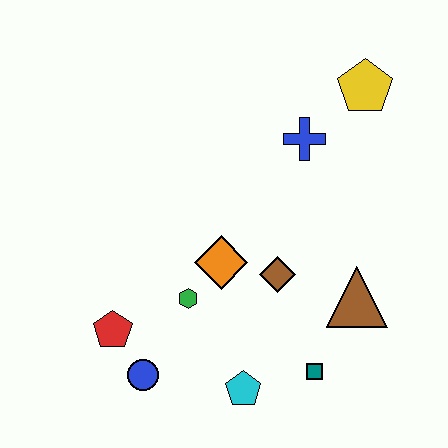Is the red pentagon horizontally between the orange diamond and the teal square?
No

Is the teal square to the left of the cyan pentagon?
No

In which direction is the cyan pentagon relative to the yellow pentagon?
The cyan pentagon is below the yellow pentagon.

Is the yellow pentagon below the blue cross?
No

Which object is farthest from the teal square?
The yellow pentagon is farthest from the teal square.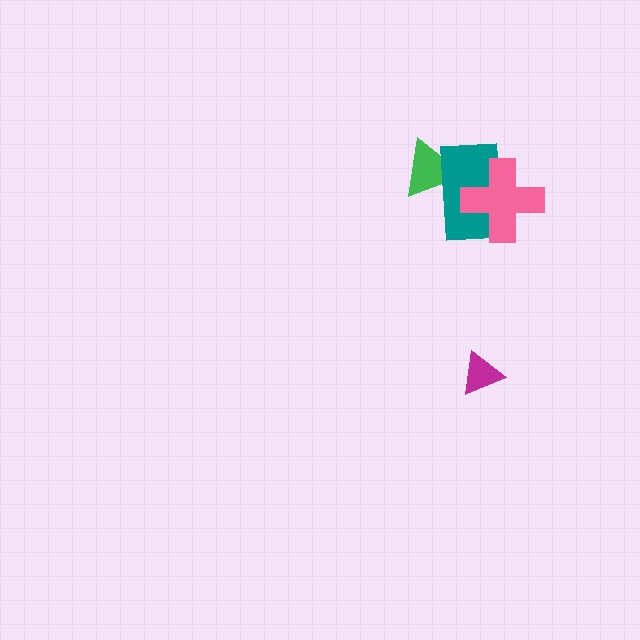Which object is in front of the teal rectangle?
The pink cross is in front of the teal rectangle.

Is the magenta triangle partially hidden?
No, no other shape covers it.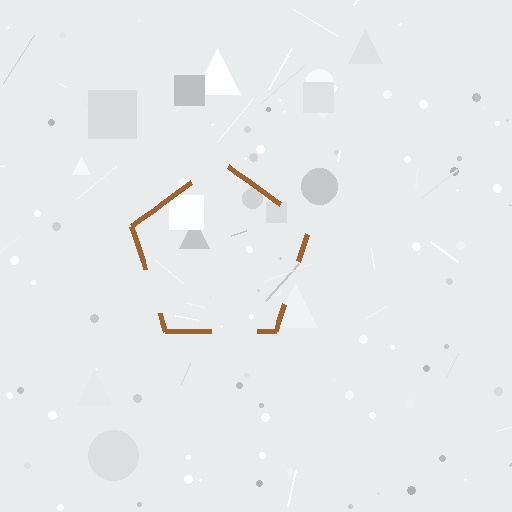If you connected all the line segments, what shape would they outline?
They would outline a pentagon.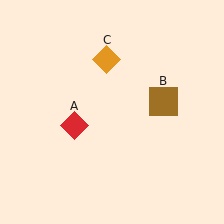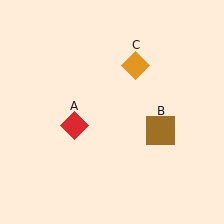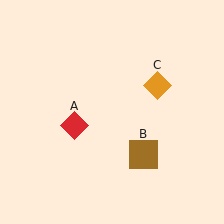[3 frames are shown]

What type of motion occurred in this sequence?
The brown square (object B), orange diamond (object C) rotated clockwise around the center of the scene.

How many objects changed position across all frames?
2 objects changed position: brown square (object B), orange diamond (object C).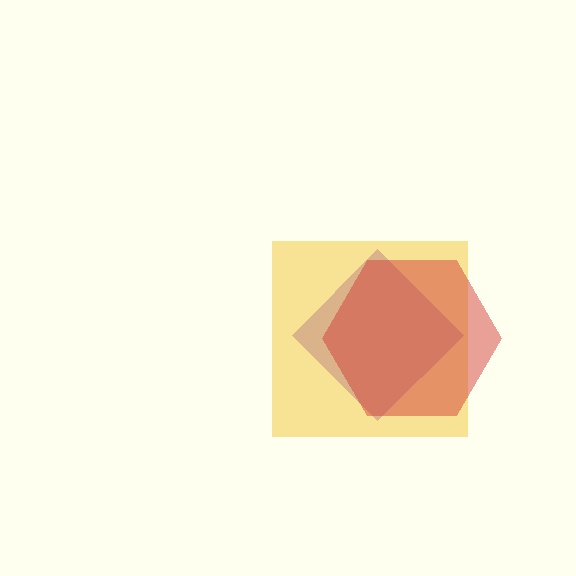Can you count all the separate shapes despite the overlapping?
Yes, there are 3 separate shapes.